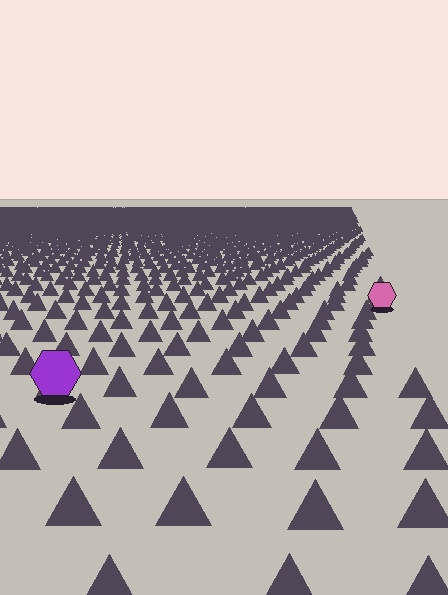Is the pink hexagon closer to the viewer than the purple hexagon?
No. The purple hexagon is closer — you can tell from the texture gradient: the ground texture is coarser near it.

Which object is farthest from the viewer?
The pink hexagon is farthest from the viewer. It appears smaller and the ground texture around it is denser.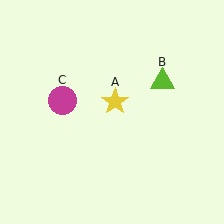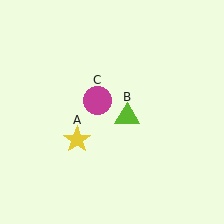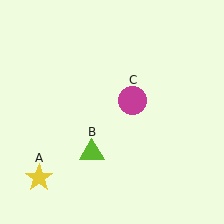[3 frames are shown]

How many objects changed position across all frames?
3 objects changed position: yellow star (object A), lime triangle (object B), magenta circle (object C).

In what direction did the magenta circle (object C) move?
The magenta circle (object C) moved right.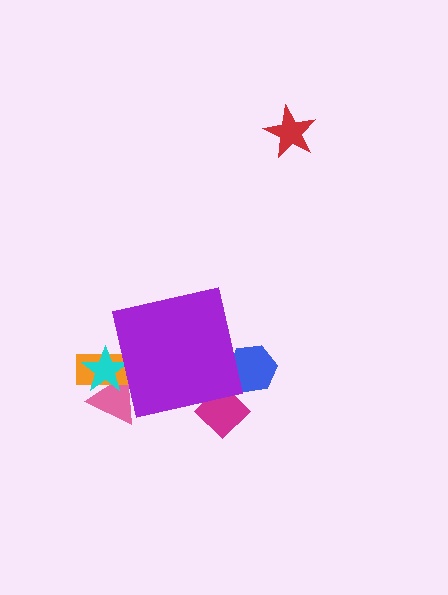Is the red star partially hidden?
No, the red star is fully visible.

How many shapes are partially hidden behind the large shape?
5 shapes are partially hidden.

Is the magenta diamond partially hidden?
Yes, the magenta diamond is partially hidden behind the purple square.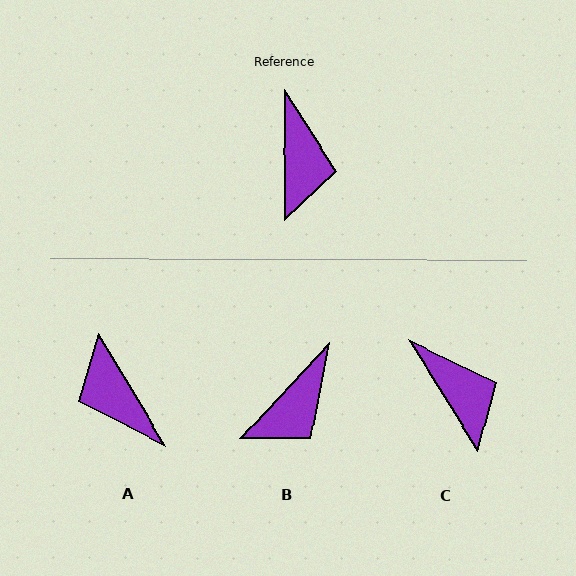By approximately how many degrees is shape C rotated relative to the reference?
Approximately 32 degrees counter-clockwise.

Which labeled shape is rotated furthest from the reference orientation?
A, about 150 degrees away.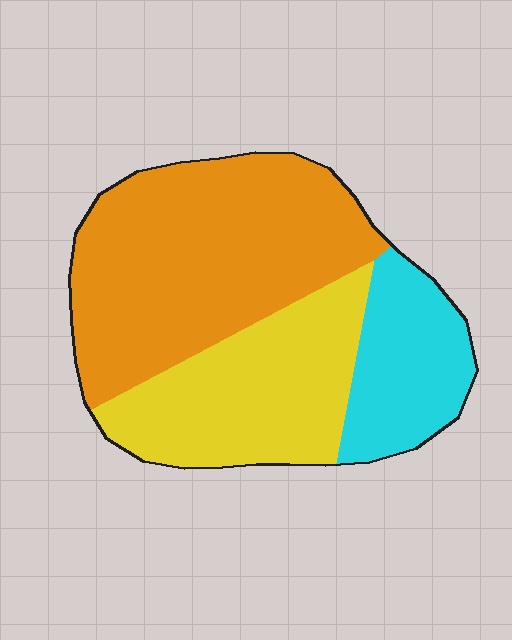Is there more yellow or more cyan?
Yellow.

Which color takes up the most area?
Orange, at roughly 50%.